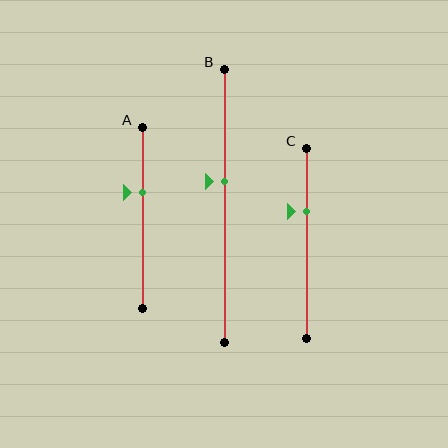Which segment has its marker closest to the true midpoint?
Segment B has its marker closest to the true midpoint.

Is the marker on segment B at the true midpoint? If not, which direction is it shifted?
No, the marker on segment B is shifted upward by about 9% of the segment length.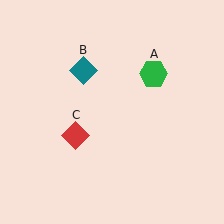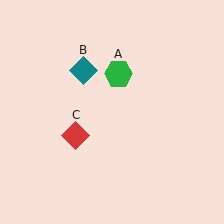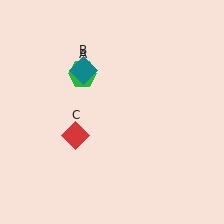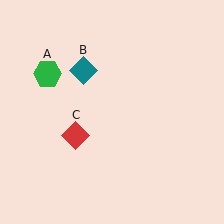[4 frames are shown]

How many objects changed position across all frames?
1 object changed position: green hexagon (object A).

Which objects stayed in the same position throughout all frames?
Teal diamond (object B) and red diamond (object C) remained stationary.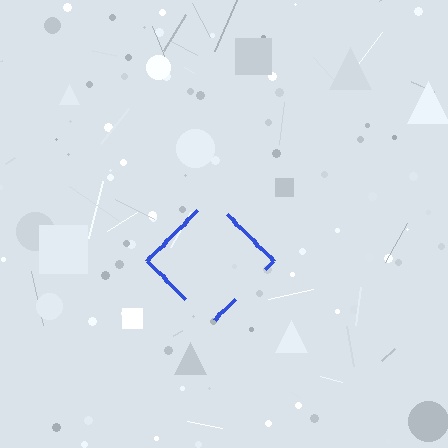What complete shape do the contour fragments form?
The contour fragments form a diamond.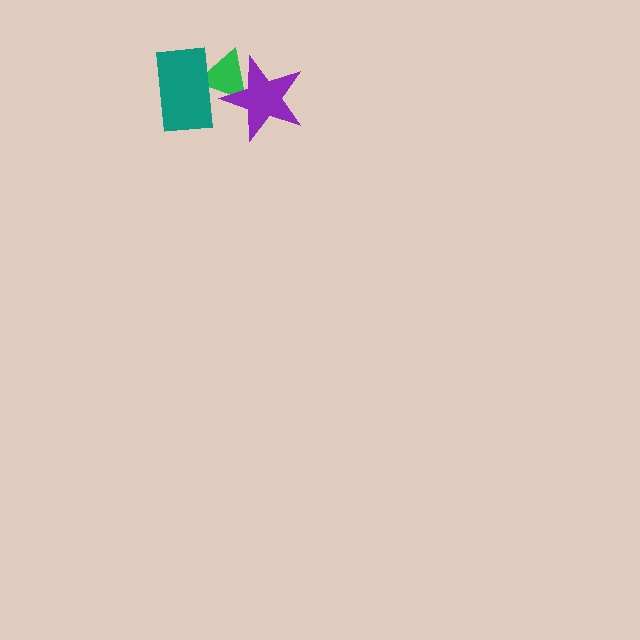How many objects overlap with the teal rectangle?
1 object overlaps with the teal rectangle.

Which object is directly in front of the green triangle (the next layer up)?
The teal rectangle is directly in front of the green triangle.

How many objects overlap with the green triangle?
2 objects overlap with the green triangle.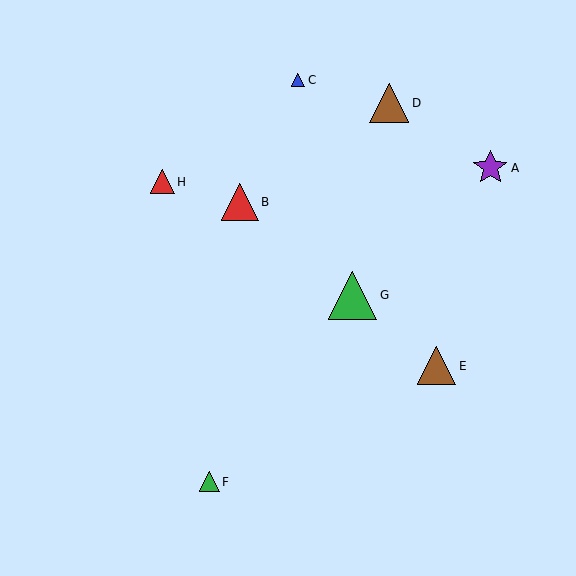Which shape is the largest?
The green triangle (labeled G) is the largest.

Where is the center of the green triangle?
The center of the green triangle is at (209, 482).